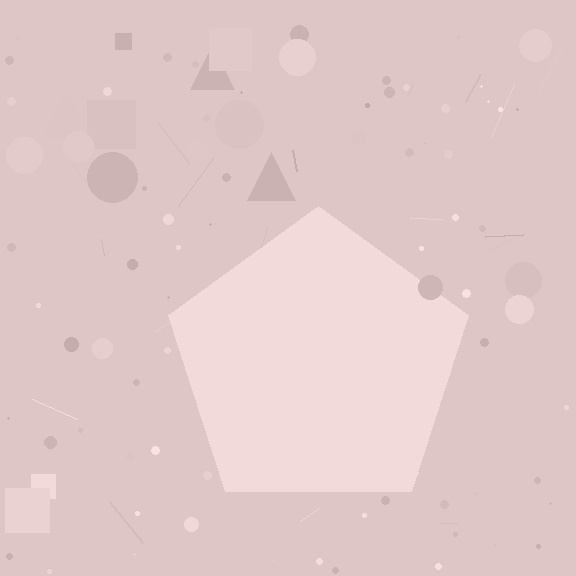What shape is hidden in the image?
A pentagon is hidden in the image.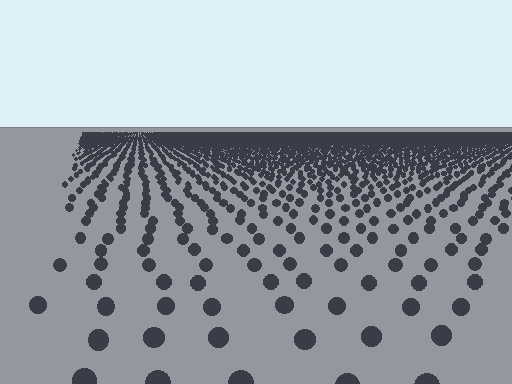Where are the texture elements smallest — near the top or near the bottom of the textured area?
Near the top.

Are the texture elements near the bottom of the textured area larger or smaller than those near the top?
Larger. Near the bottom, elements are closer to the viewer and appear at a bigger on-screen size.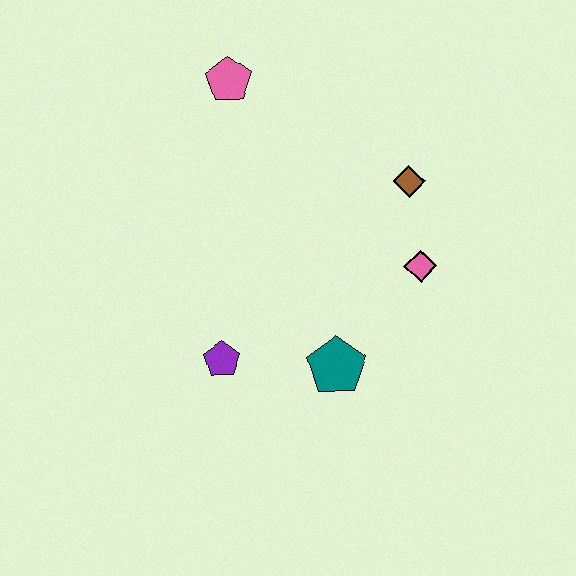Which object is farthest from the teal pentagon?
The pink pentagon is farthest from the teal pentagon.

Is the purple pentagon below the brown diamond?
Yes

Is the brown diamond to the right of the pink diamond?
No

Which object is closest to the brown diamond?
The pink diamond is closest to the brown diamond.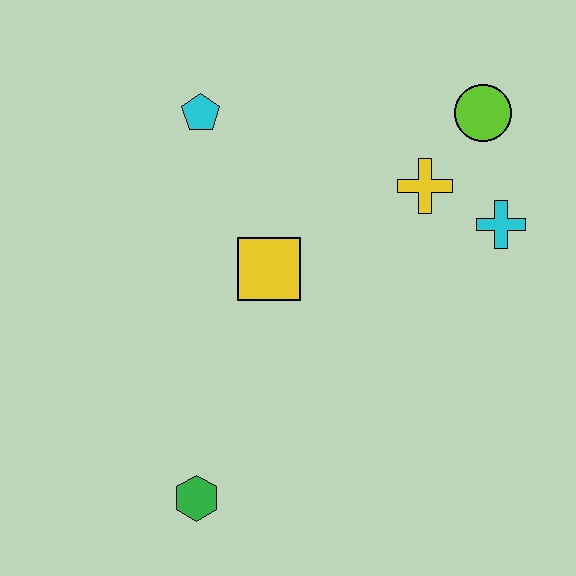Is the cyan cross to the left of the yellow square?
No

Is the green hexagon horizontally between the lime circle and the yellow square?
No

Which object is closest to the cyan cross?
The yellow cross is closest to the cyan cross.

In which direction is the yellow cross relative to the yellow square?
The yellow cross is to the right of the yellow square.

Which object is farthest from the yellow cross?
The green hexagon is farthest from the yellow cross.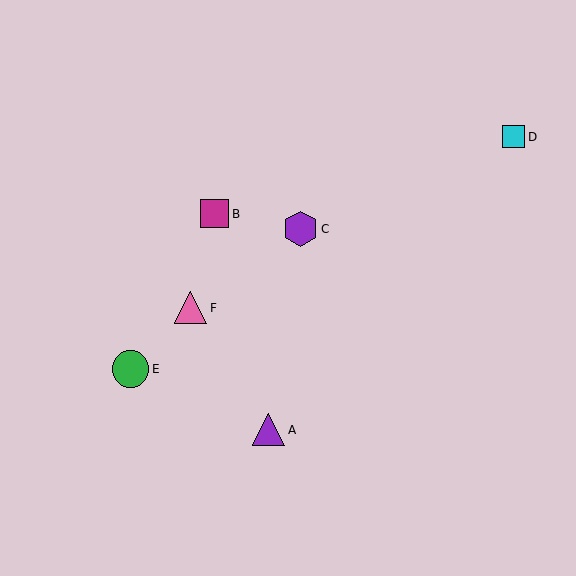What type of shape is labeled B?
Shape B is a magenta square.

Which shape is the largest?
The green circle (labeled E) is the largest.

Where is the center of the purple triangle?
The center of the purple triangle is at (269, 430).